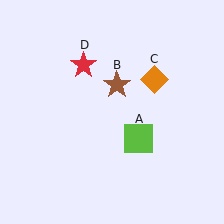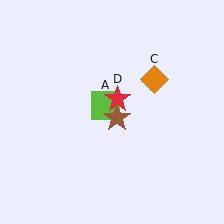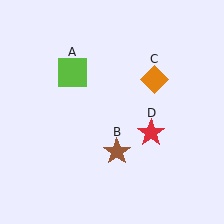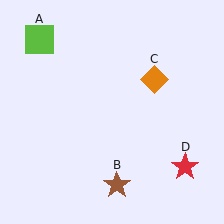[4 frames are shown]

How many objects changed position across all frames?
3 objects changed position: lime square (object A), brown star (object B), red star (object D).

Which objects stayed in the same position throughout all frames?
Orange diamond (object C) remained stationary.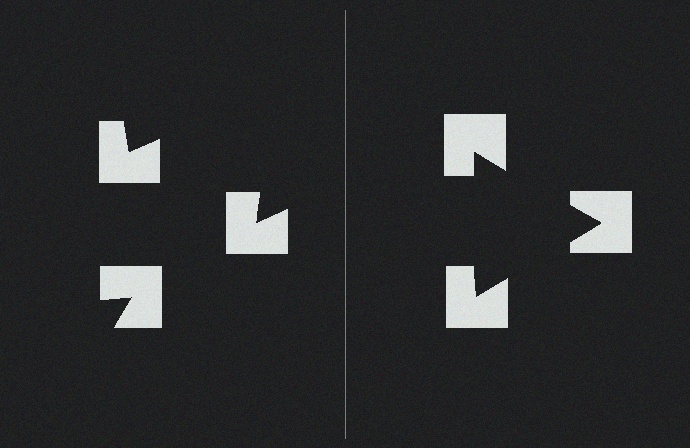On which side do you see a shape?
An illusory triangle appears on the right side. On the left side the wedge cuts are rotated, so no coherent shape forms.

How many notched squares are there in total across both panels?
6 — 3 on each side.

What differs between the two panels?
The notched squares are positioned identically on both sides; only the wedge orientations differ. On the right they align to a triangle; on the left they are misaligned.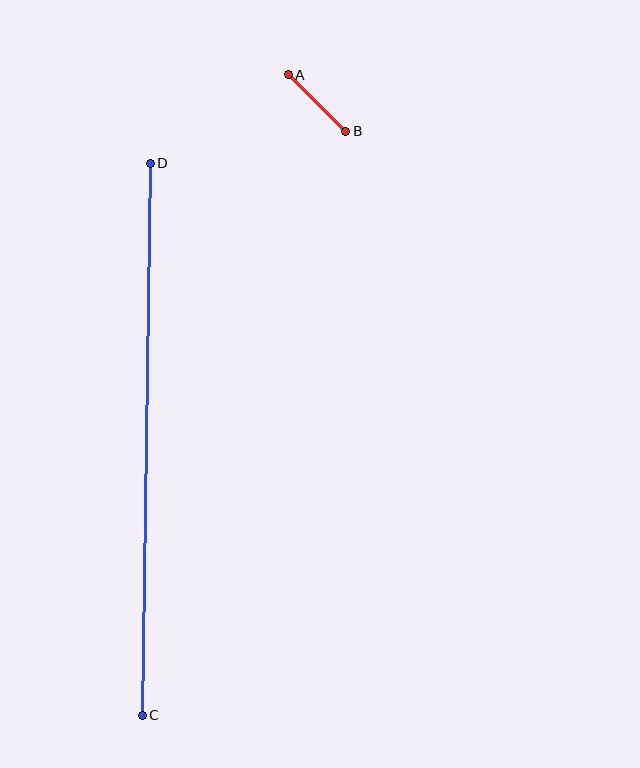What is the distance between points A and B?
The distance is approximately 81 pixels.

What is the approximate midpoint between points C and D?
The midpoint is at approximately (146, 439) pixels.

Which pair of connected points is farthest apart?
Points C and D are farthest apart.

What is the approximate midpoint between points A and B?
The midpoint is at approximately (317, 103) pixels.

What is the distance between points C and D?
The distance is approximately 552 pixels.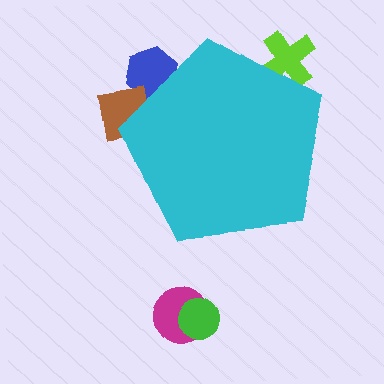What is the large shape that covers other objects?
A cyan pentagon.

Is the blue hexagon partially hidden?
Yes, the blue hexagon is partially hidden behind the cyan pentagon.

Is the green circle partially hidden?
No, the green circle is fully visible.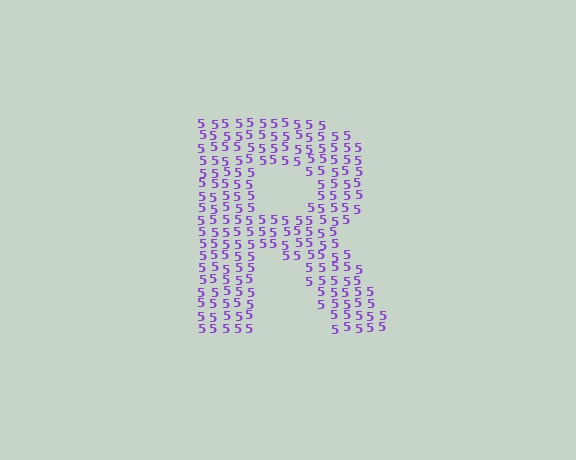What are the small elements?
The small elements are digit 5's.